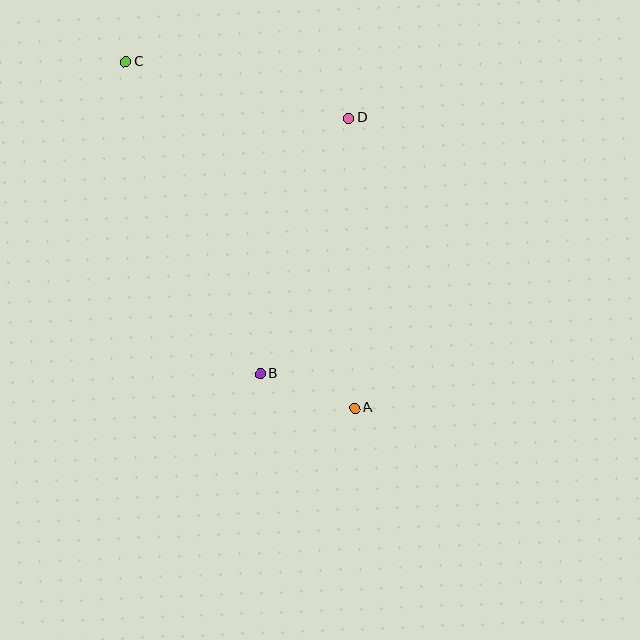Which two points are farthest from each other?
Points A and C are farthest from each other.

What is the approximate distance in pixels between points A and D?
The distance between A and D is approximately 290 pixels.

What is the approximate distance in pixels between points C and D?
The distance between C and D is approximately 230 pixels.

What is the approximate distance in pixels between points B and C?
The distance between B and C is approximately 340 pixels.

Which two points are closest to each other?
Points A and B are closest to each other.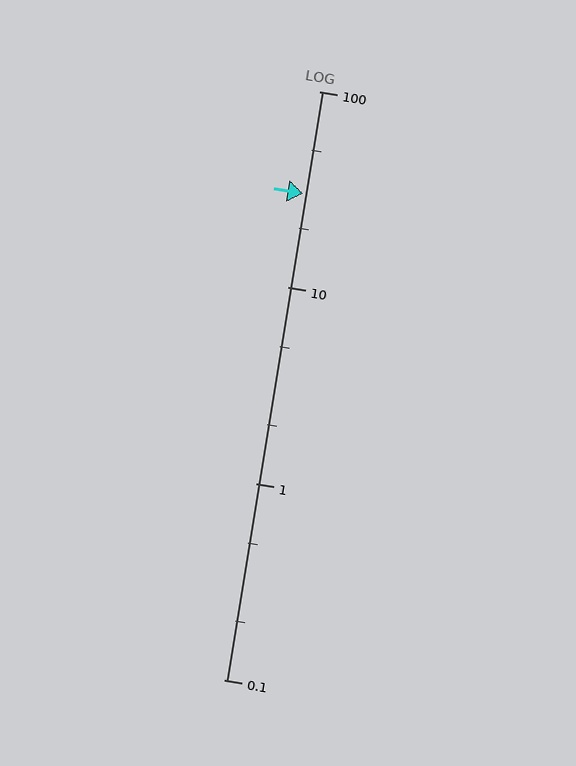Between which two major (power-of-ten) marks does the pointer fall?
The pointer is between 10 and 100.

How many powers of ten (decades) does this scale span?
The scale spans 3 decades, from 0.1 to 100.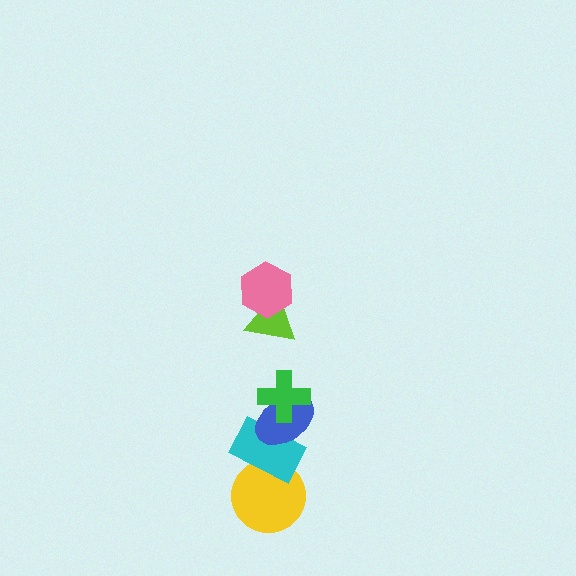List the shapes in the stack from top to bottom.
From top to bottom: the pink hexagon, the lime triangle, the green cross, the blue ellipse, the cyan rectangle, the yellow circle.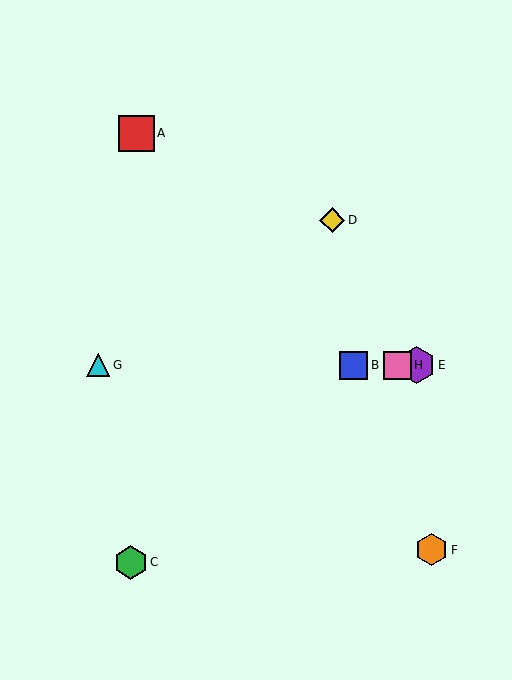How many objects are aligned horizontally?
4 objects (B, E, G, H) are aligned horizontally.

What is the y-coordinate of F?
Object F is at y≈550.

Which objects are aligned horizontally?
Objects B, E, G, H are aligned horizontally.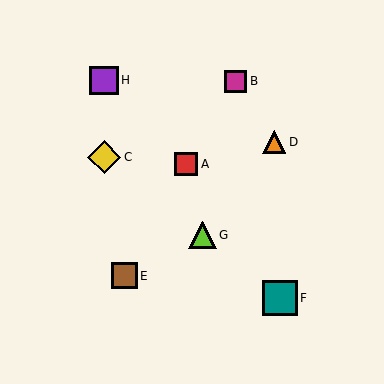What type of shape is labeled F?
Shape F is a teal square.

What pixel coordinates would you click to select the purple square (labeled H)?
Click at (104, 80) to select the purple square H.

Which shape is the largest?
The teal square (labeled F) is the largest.